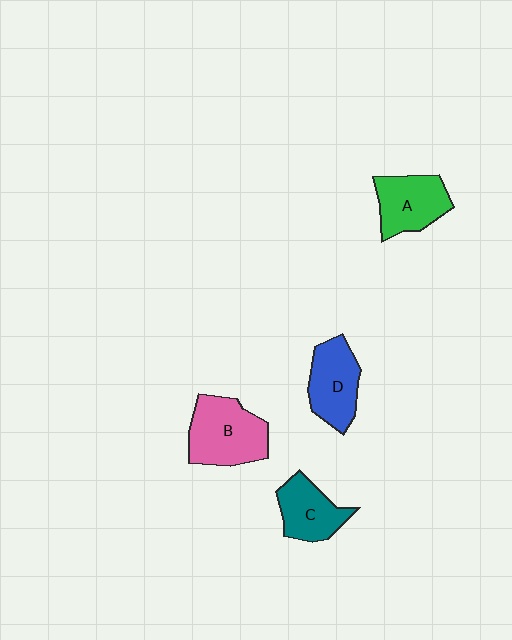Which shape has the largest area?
Shape B (pink).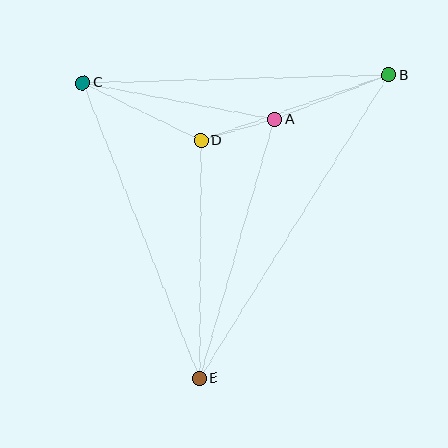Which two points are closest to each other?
Points A and D are closest to each other.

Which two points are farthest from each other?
Points B and E are farthest from each other.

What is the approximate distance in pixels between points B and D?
The distance between B and D is approximately 200 pixels.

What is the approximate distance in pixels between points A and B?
The distance between A and B is approximately 123 pixels.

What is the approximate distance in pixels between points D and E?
The distance between D and E is approximately 238 pixels.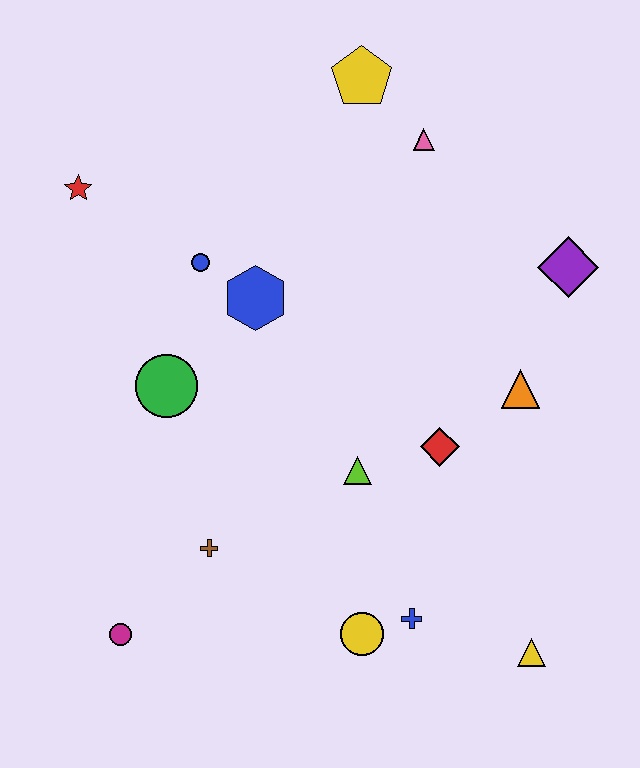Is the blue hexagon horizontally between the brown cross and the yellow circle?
Yes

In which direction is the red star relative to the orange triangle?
The red star is to the left of the orange triangle.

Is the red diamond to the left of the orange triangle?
Yes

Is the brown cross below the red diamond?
Yes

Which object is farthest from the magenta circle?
The yellow pentagon is farthest from the magenta circle.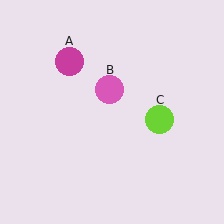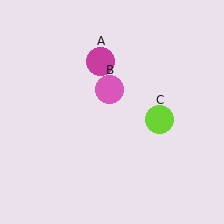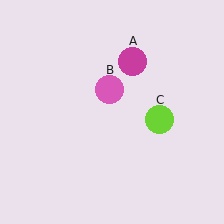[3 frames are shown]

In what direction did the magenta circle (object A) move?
The magenta circle (object A) moved right.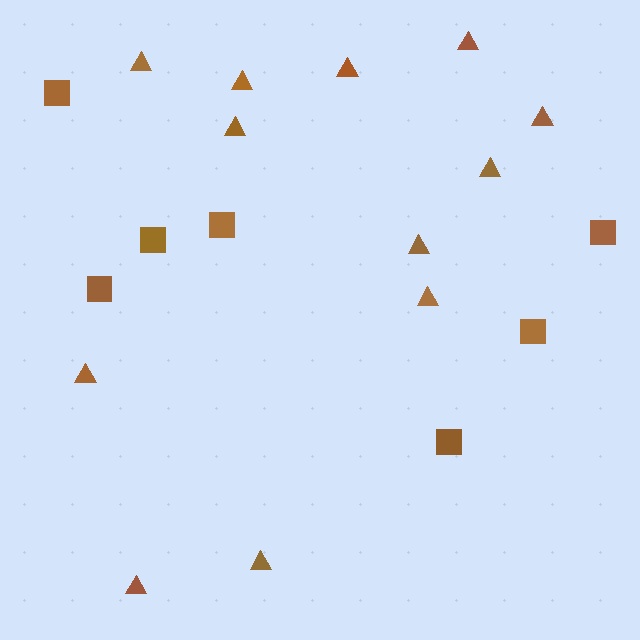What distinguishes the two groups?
There are 2 groups: one group of squares (7) and one group of triangles (12).